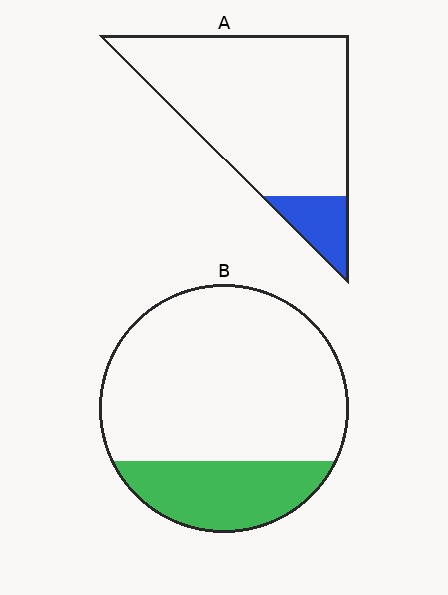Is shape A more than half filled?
No.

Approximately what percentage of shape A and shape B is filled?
A is approximately 15% and B is approximately 25%.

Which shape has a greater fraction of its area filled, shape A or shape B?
Shape B.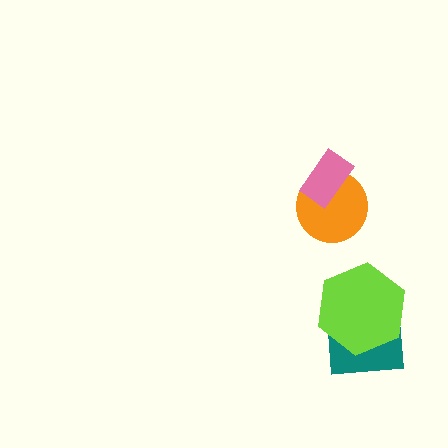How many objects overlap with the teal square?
1 object overlaps with the teal square.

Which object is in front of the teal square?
The lime hexagon is in front of the teal square.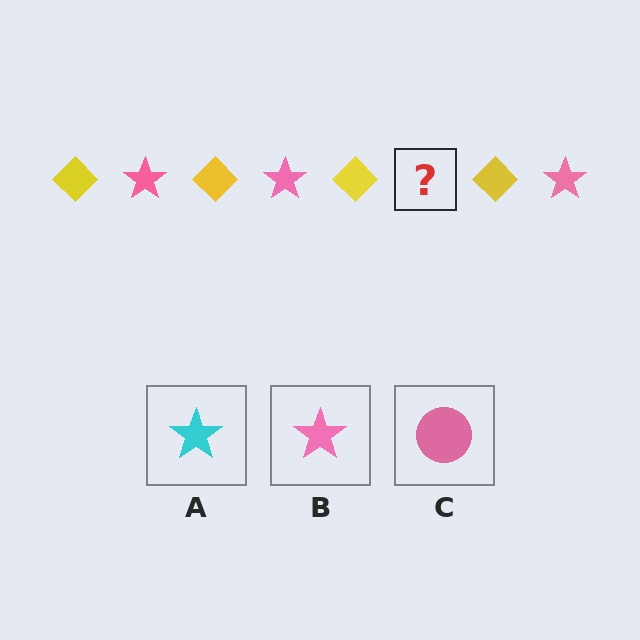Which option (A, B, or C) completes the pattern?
B.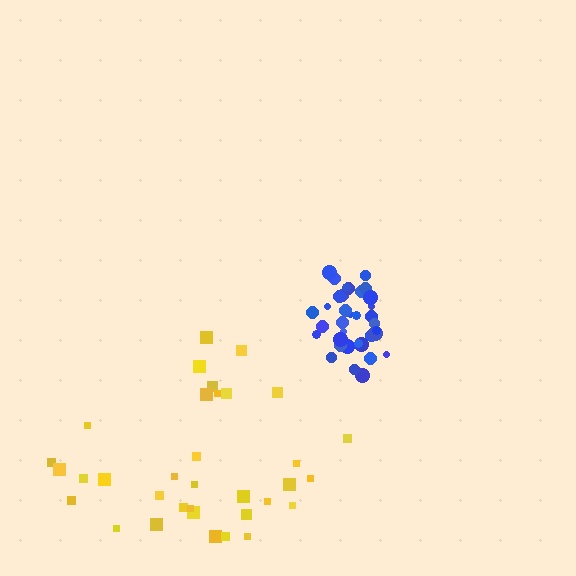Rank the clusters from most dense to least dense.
blue, yellow.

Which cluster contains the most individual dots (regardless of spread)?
Blue (35).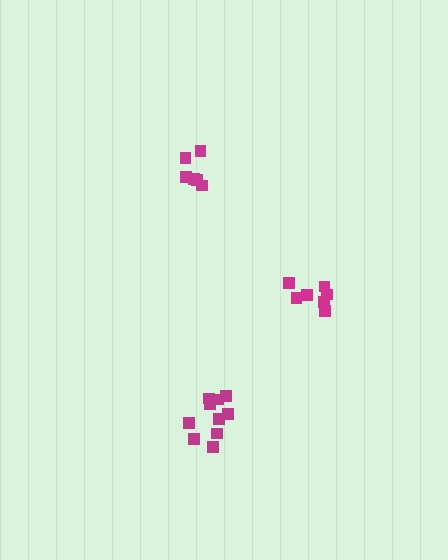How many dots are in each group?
Group 1: 10 dots, Group 2: 6 dots, Group 3: 7 dots (23 total).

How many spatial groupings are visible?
There are 3 spatial groupings.